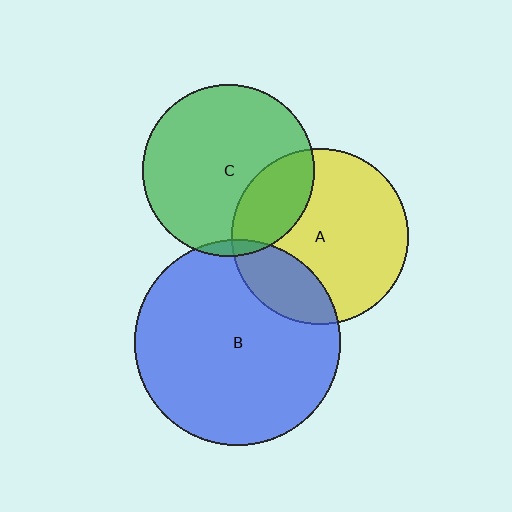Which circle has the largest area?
Circle B (blue).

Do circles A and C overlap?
Yes.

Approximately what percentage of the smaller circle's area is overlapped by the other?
Approximately 25%.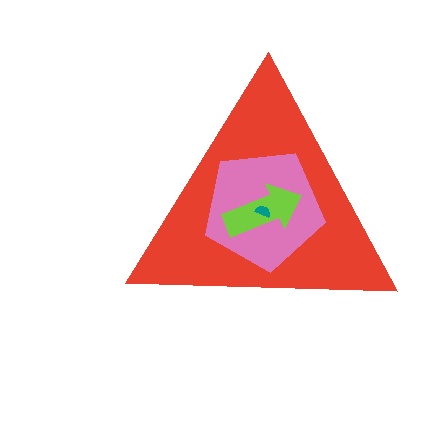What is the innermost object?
The teal semicircle.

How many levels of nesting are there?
4.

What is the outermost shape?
The red triangle.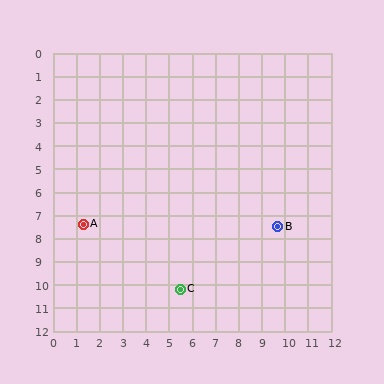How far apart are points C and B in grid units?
Points C and B are about 5.0 grid units apart.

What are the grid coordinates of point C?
Point C is at approximately (5.5, 10.2).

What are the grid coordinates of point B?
Point B is at approximately (9.7, 7.5).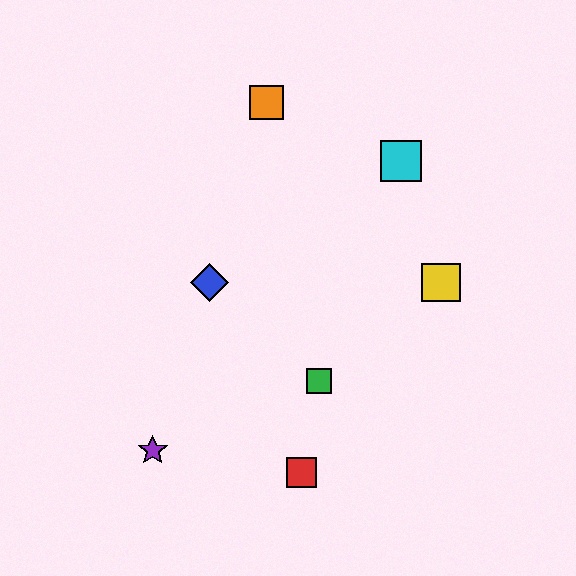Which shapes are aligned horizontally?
The blue diamond, the yellow square are aligned horizontally.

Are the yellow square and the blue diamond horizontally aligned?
Yes, both are at y≈283.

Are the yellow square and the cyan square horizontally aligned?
No, the yellow square is at y≈283 and the cyan square is at y≈161.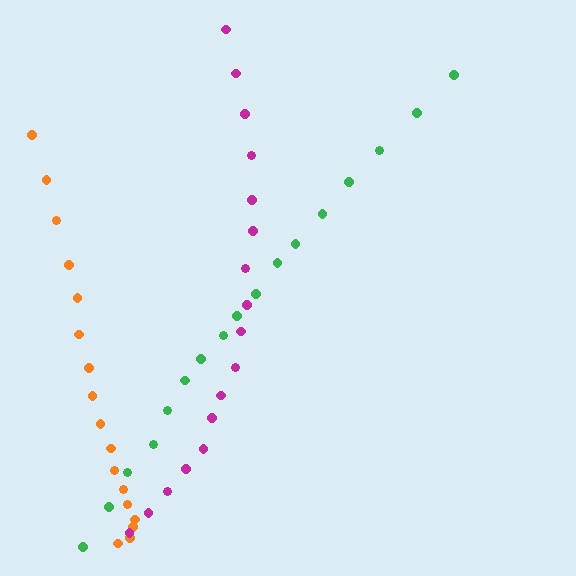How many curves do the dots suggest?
There are 3 distinct paths.